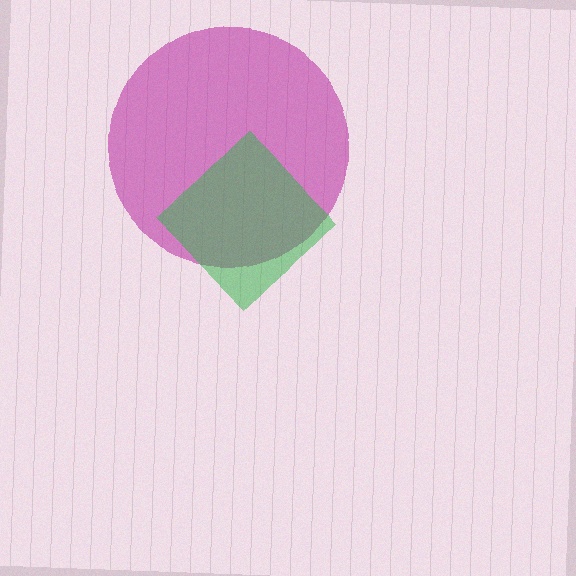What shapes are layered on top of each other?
The layered shapes are: a magenta circle, a green diamond.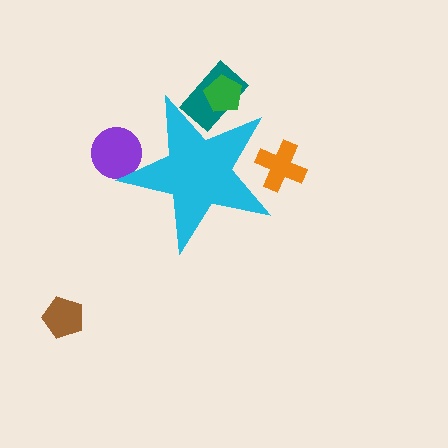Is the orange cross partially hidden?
Yes, the orange cross is partially hidden behind the cyan star.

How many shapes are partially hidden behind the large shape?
4 shapes are partially hidden.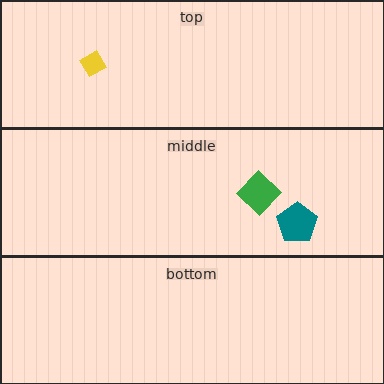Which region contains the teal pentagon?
The middle region.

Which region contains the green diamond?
The middle region.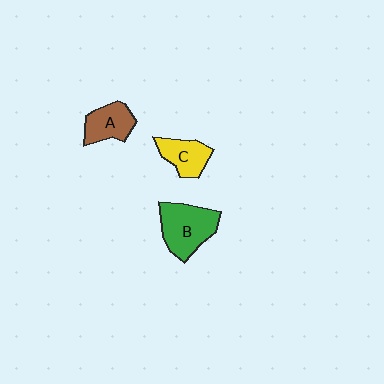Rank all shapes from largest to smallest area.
From largest to smallest: B (green), A (brown), C (yellow).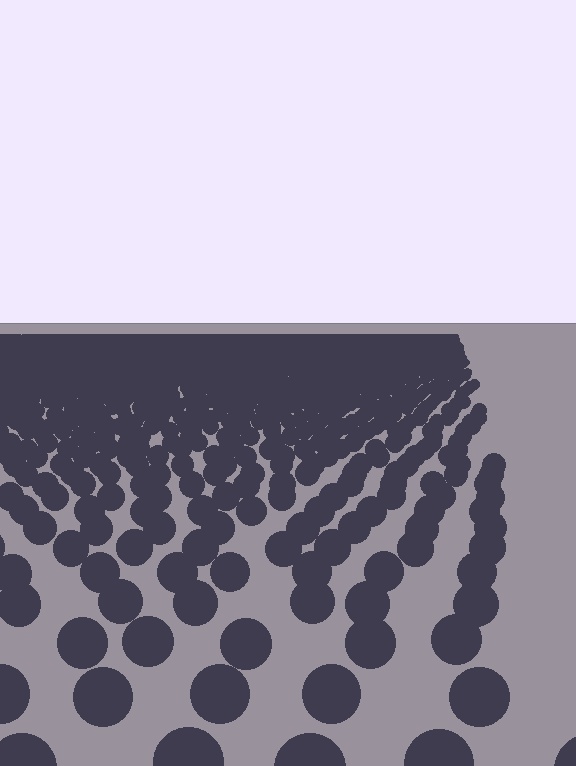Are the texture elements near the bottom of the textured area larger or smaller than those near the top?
Larger. Near the bottom, elements are closer to the viewer and appear at a bigger on-screen size.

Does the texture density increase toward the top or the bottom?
Density increases toward the top.